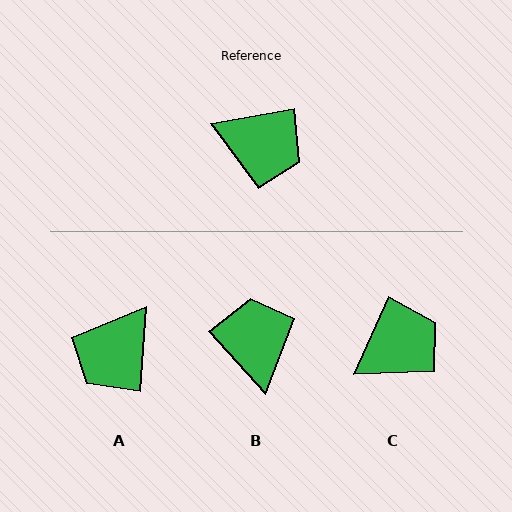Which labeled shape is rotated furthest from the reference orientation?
B, about 123 degrees away.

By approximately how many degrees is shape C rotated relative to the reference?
Approximately 56 degrees counter-clockwise.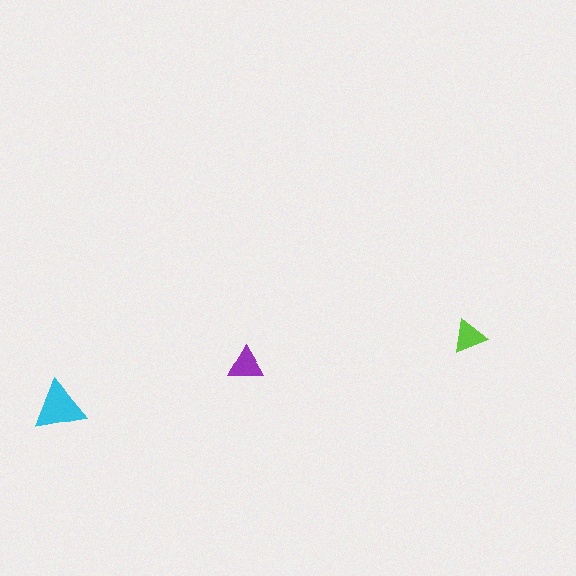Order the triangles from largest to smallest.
the cyan one, the purple one, the lime one.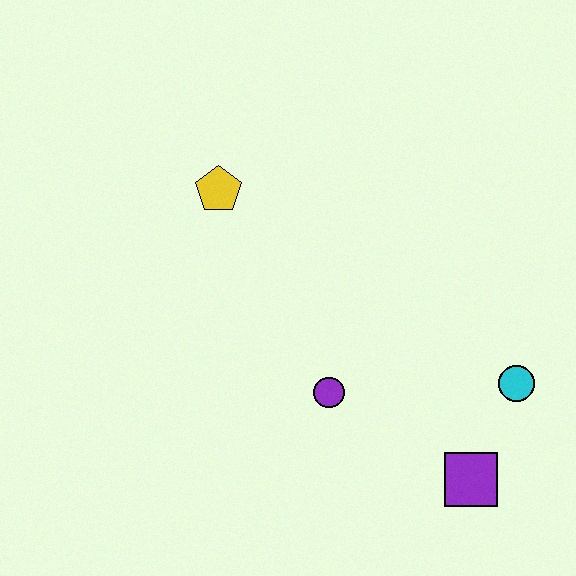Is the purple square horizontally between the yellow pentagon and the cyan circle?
Yes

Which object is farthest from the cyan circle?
The yellow pentagon is farthest from the cyan circle.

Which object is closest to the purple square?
The cyan circle is closest to the purple square.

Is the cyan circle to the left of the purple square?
No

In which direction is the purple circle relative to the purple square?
The purple circle is to the left of the purple square.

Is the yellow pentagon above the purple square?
Yes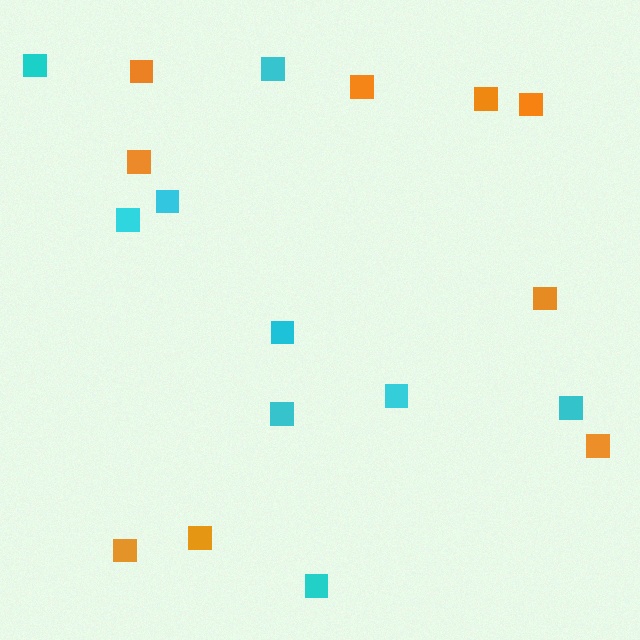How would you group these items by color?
There are 2 groups: one group of cyan squares (9) and one group of orange squares (9).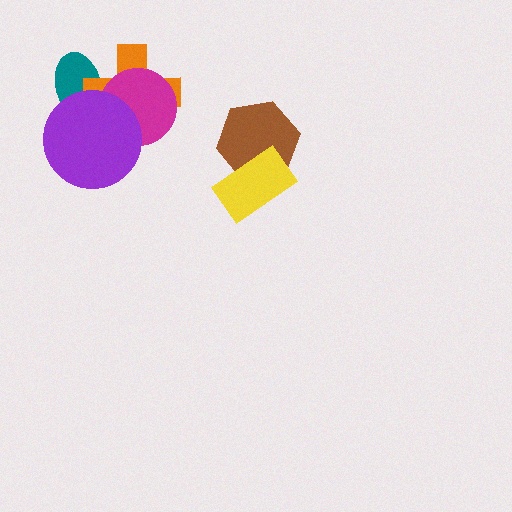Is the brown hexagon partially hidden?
Yes, it is partially covered by another shape.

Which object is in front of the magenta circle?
The purple circle is in front of the magenta circle.